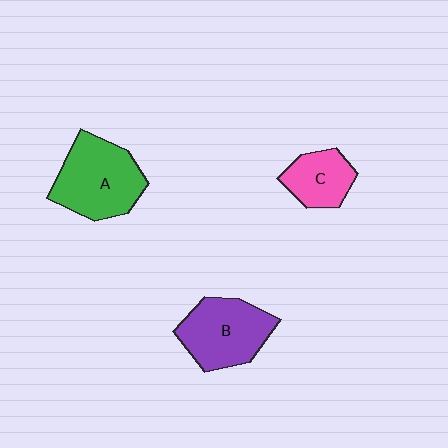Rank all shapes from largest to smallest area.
From largest to smallest: A (green), B (purple), C (pink).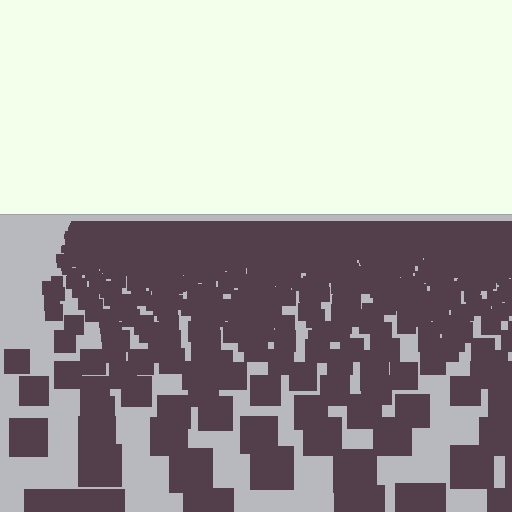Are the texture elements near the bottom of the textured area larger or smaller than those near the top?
Larger. Near the bottom, elements are closer to the viewer and appear at a bigger on-screen size.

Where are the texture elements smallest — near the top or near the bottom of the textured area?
Near the top.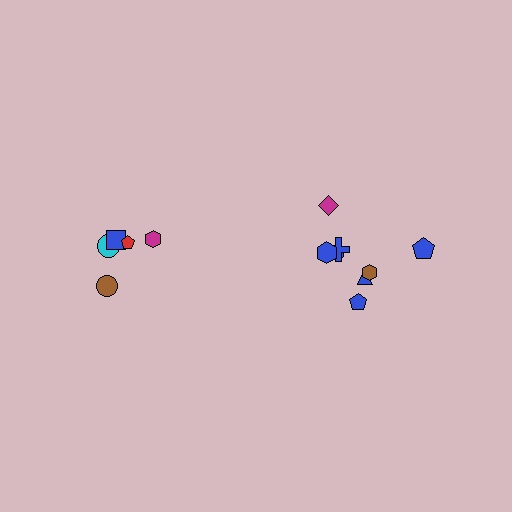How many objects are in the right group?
There are 8 objects.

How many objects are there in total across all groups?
There are 13 objects.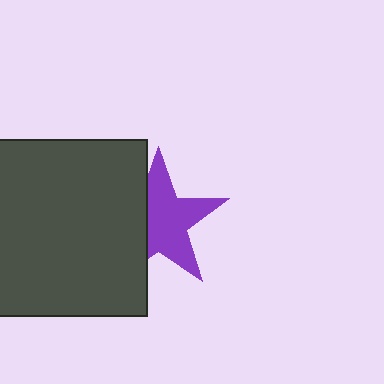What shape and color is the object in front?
The object in front is a dark gray square.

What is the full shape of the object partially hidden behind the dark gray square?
The partially hidden object is a purple star.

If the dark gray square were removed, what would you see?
You would see the complete purple star.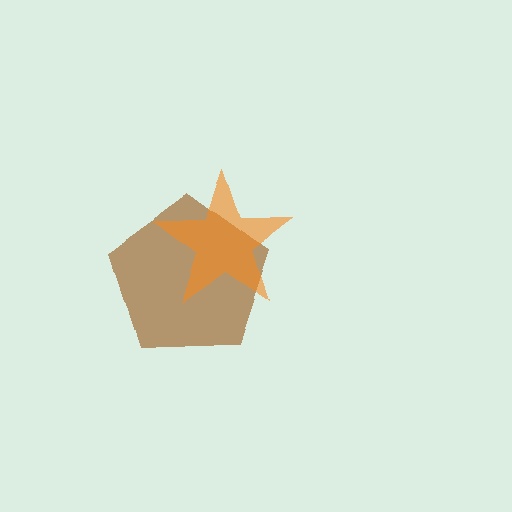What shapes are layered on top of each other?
The layered shapes are: a brown pentagon, an orange star.